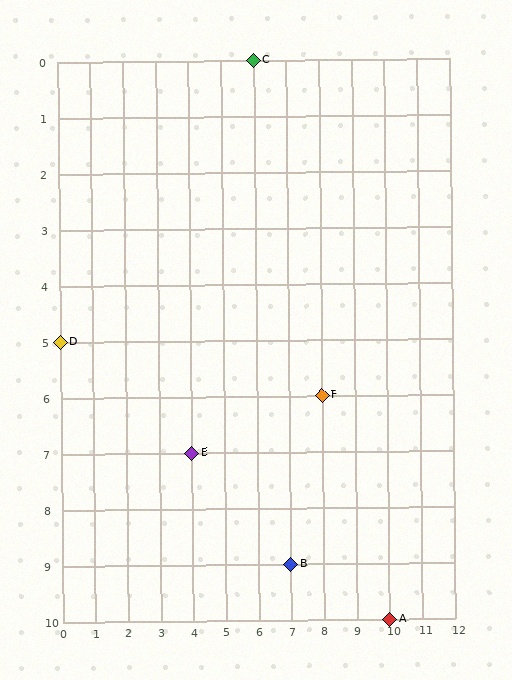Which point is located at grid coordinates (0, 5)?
Point D is at (0, 5).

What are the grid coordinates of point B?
Point B is at grid coordinates (7, 9).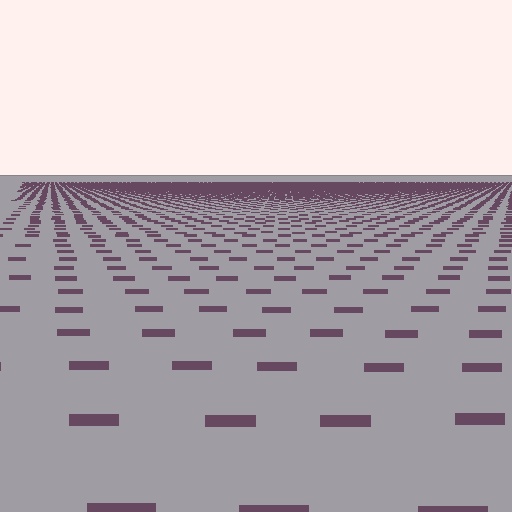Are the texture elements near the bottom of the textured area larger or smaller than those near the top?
Larger. Near the bottom, elements are closer to the viewer and appear at a bigger on-screen size.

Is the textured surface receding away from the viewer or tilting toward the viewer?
The surface is receding away from the viewer. Texture elements get smaller and denser toward the top.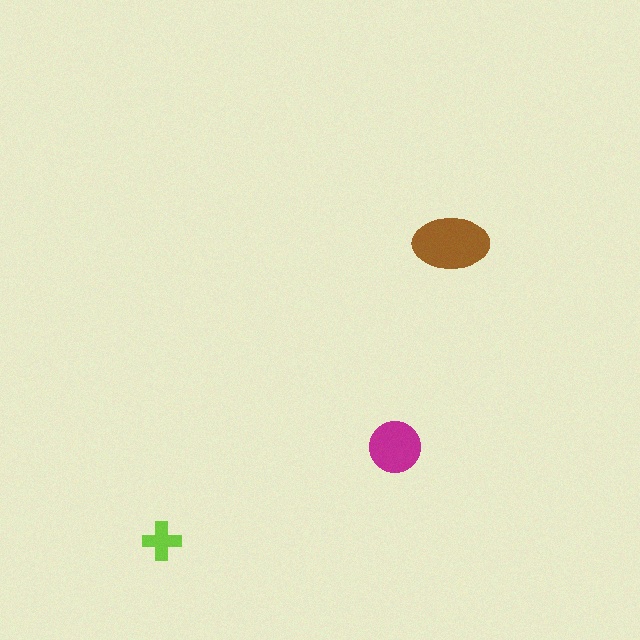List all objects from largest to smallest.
The brown ellipse, the magenta circle, the lime cross.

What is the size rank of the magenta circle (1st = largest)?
2nd.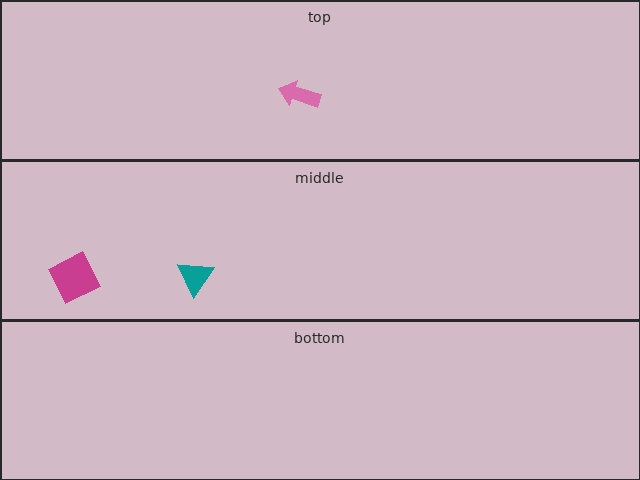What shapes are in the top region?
The pink arrow.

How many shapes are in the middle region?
2.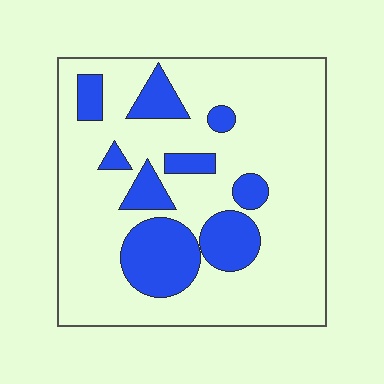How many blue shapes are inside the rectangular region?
9.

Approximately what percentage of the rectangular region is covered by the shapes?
Approximately 20%.